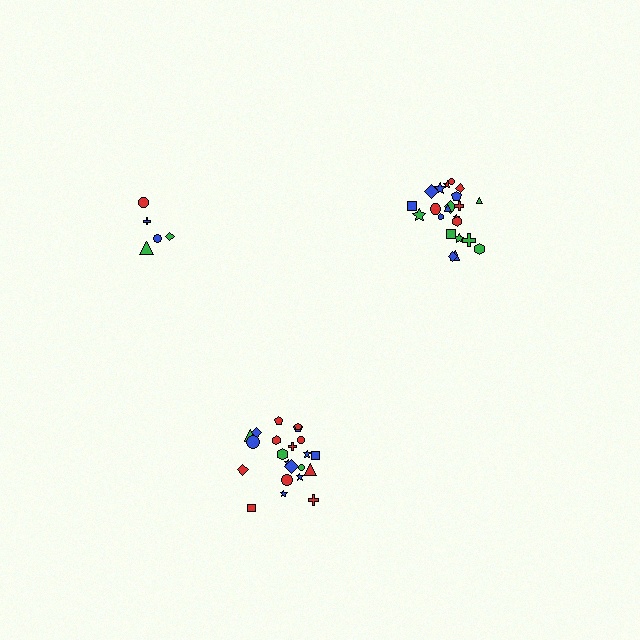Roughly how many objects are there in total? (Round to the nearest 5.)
Roughly 50 objects in total.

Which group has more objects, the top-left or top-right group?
The top-right group.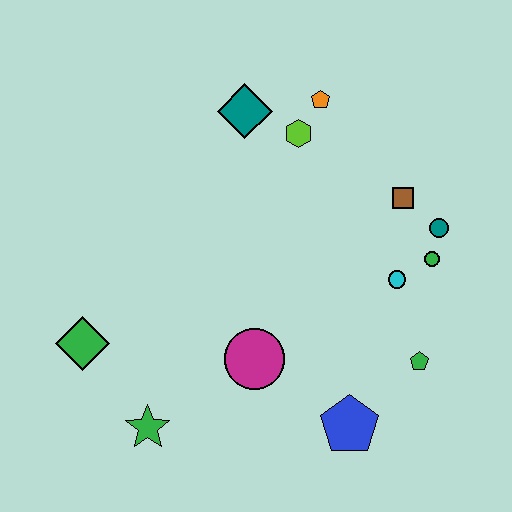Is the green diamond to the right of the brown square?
No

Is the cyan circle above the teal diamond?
No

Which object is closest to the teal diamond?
The lime hexagon is closest to the teal diamond.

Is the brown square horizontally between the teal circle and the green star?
Yes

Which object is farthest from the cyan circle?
The green diamond is farthest from the cyan circle.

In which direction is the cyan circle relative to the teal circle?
The cyan circle is below the teal circle.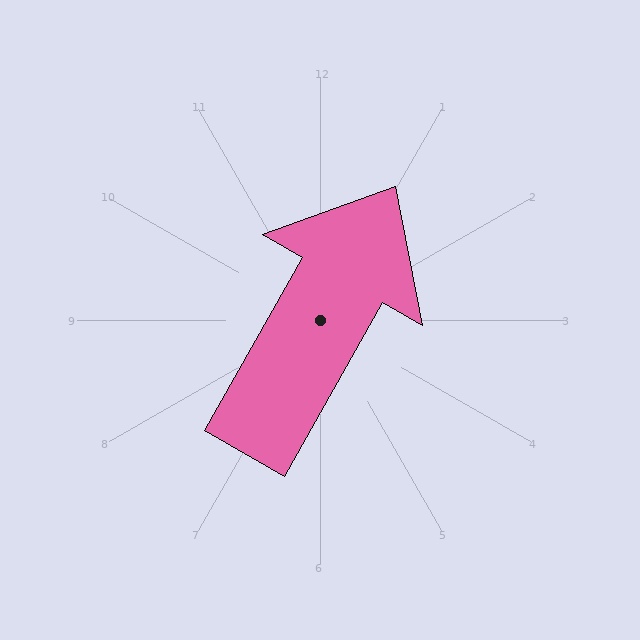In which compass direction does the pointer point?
Northeast.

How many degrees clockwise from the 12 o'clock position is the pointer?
Approximately 30 degrees.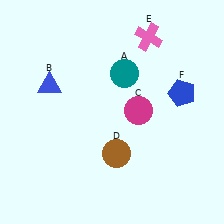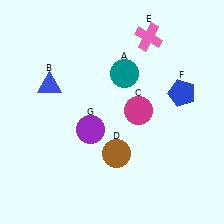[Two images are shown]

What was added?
A purple circle (G) was added in Image 2.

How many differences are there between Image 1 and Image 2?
There is 1 difference between the two images.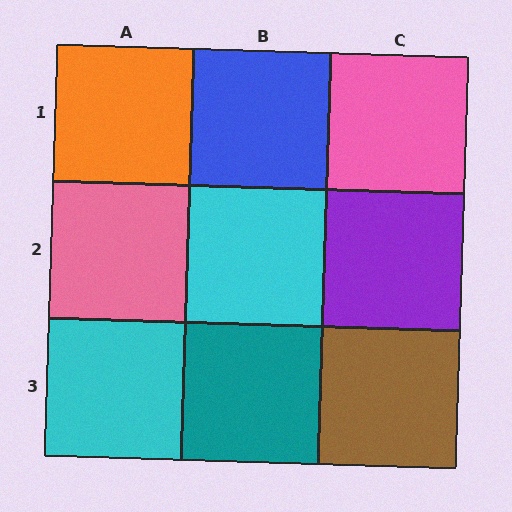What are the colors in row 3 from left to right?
Cyan, teal, brown.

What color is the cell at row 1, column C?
Pink.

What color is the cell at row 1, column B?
Blue.